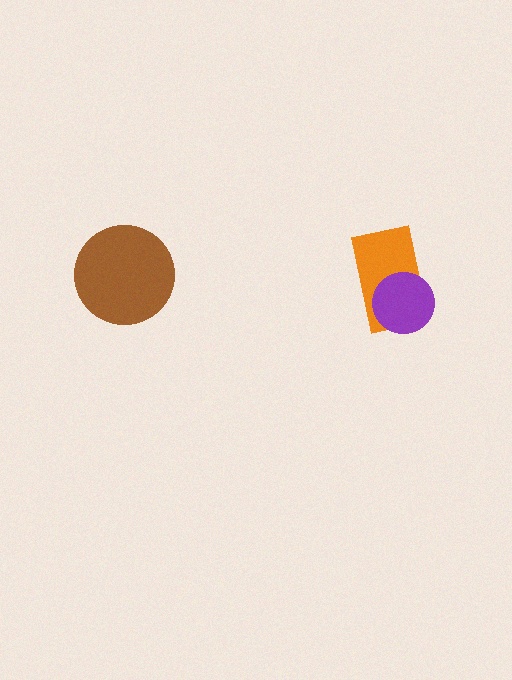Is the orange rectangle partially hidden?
Yes, it is partially covered by another shape.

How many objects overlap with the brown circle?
0 objects overlap with the brown circle.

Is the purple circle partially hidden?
No, no other shape covers it.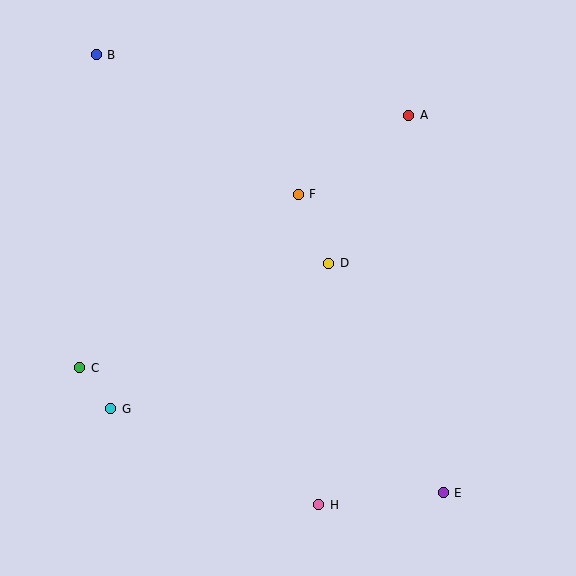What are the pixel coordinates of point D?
Point D is at (329, 263).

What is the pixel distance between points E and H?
The distance between E and H is 125 pixels.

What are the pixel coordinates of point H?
Point H is at (319, 505).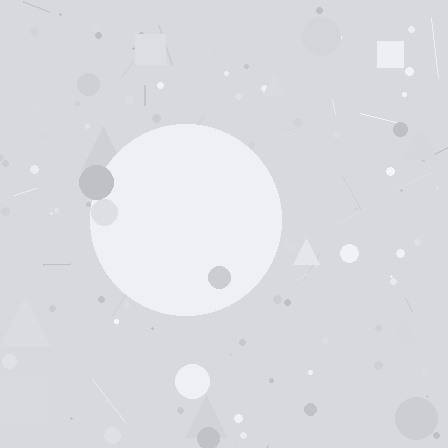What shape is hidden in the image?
A circle is hidden in the image.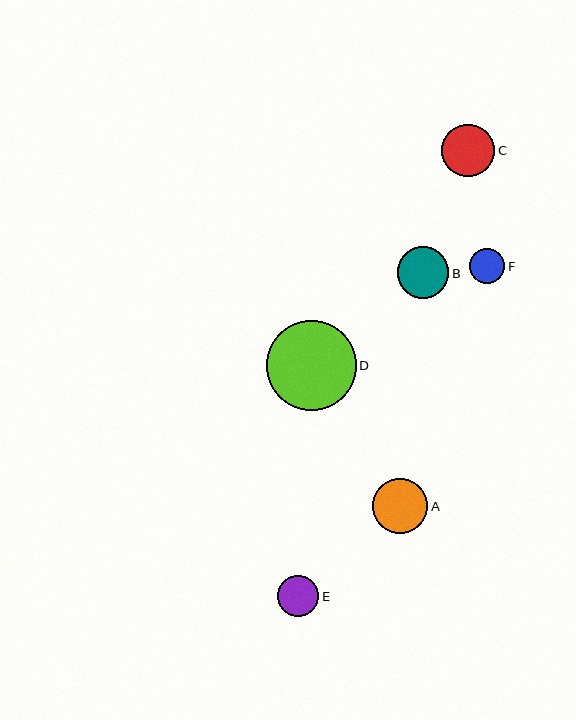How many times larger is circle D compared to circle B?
Circle D is approximately 1.7 times the size of circle B.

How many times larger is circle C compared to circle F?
Circle C is approximately 1.5 times the size of circle F.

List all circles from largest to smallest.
From largest to smallest: D, A, C, B, E, F.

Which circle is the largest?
Circle D is the largest with a size of approximately 90 pixels.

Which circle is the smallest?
Circle F is the smallest with a size of approximately 35 pixels.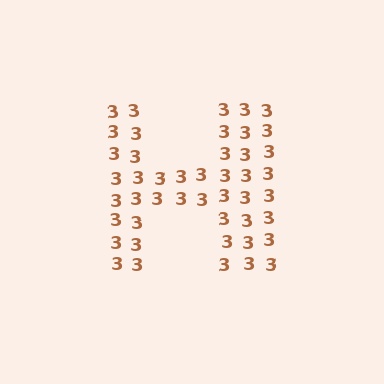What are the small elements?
The small elements are digit 3's.